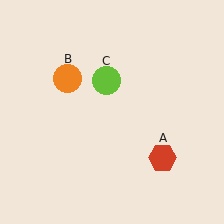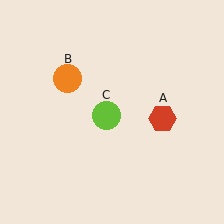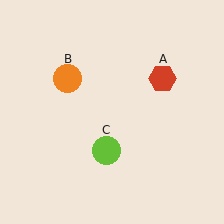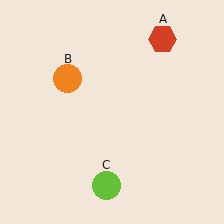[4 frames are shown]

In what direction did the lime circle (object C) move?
The lime circle (object C) moved down.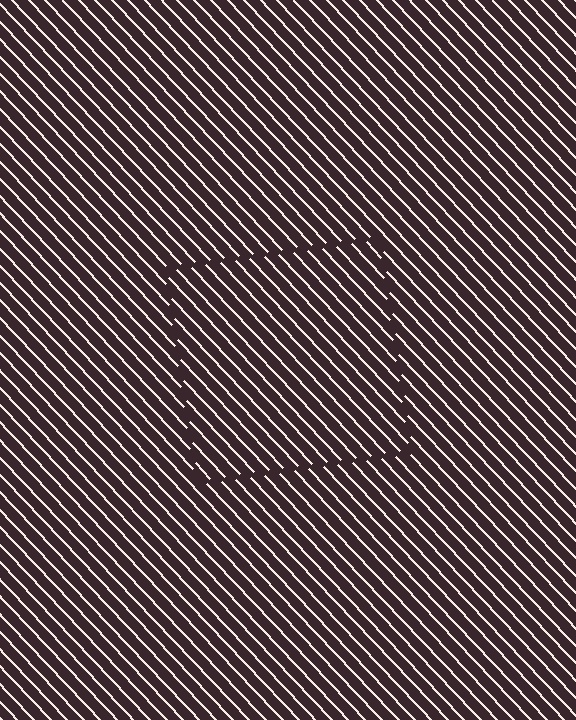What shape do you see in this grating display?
An illusory square. The interior of the shape contains the same grating, shifted by half a period — the contour is defined by the phase discontinuity where line-ends from the inner and outer gratings abut.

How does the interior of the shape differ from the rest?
The interior of the shape contains the same grating, shifted by half a period — the contour is defined by the phase discontinuity where line-ends from the inner and outer gratings abut.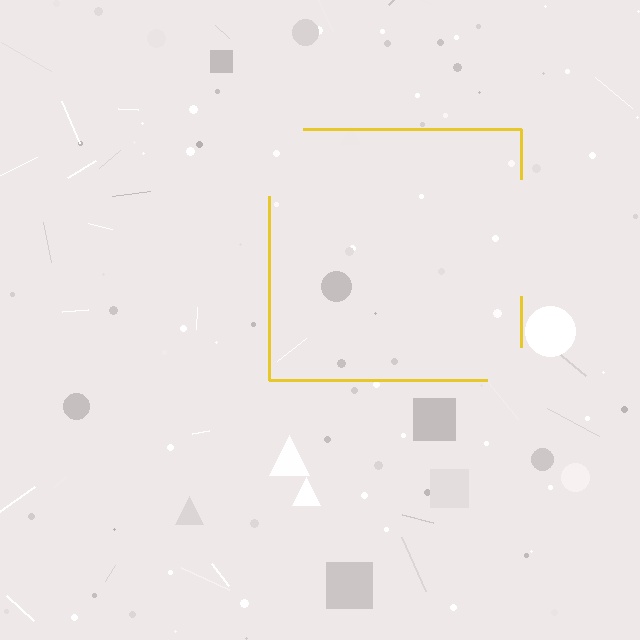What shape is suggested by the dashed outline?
The dashed outline suggests a square.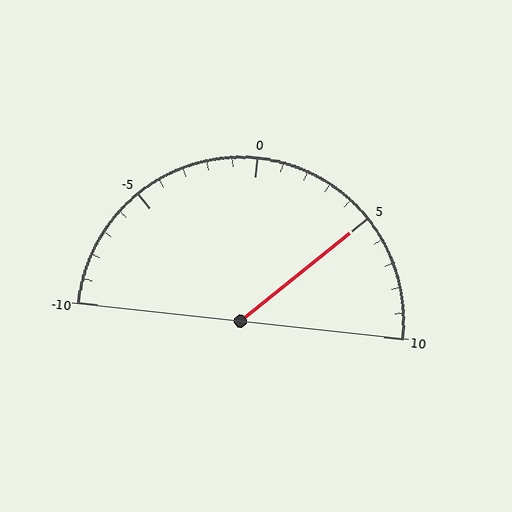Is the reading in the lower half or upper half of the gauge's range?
The reading is in the upper half of the range (-10 to 10).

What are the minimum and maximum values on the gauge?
The gauge ranges from -10 to 10.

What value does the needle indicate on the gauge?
The needle indicates approximately 5.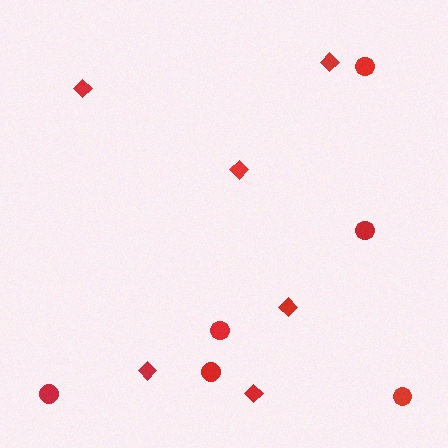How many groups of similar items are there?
There are 2 groups: one group of diamonds (6) and one group of circles (6).